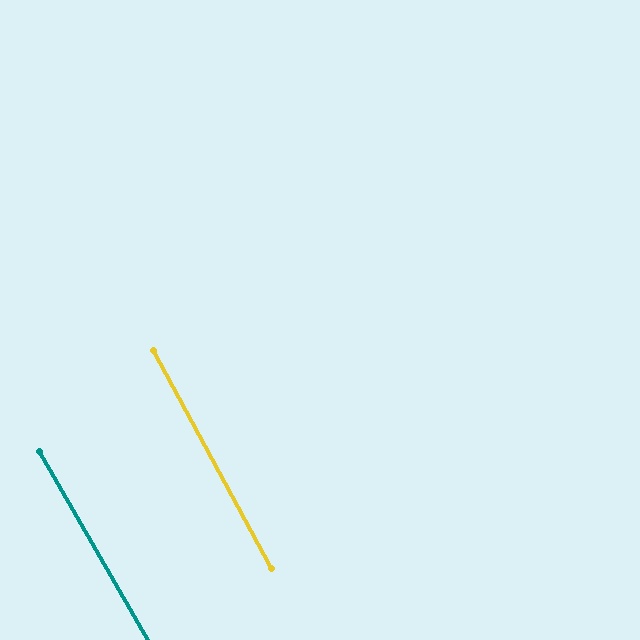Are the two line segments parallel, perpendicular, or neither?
Parallel — their directions differ by only 1.4°.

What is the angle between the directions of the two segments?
Approximately 1 degree.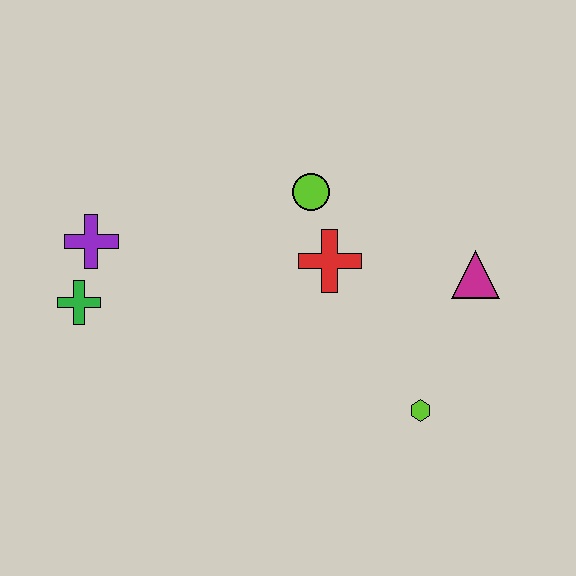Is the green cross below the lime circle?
Yes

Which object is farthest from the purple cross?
The magenta triangle is farthest from the purple cross.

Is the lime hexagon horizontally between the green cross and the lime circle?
No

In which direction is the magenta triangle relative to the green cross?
The magenta triangle is to the right of the green cross.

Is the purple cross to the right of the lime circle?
No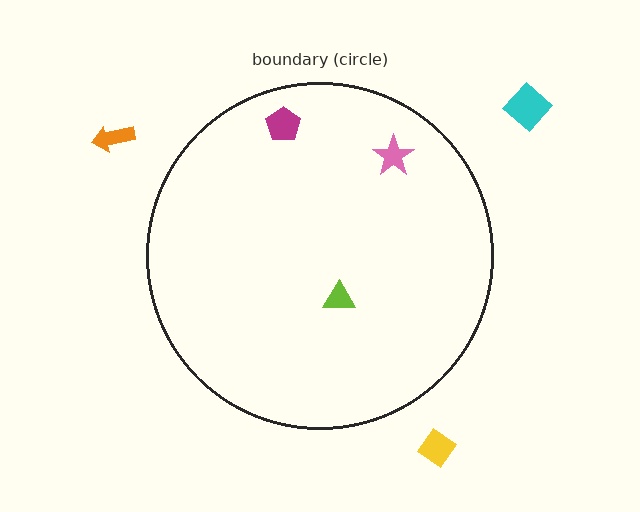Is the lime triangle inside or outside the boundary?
Inside.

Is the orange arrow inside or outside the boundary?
Outside.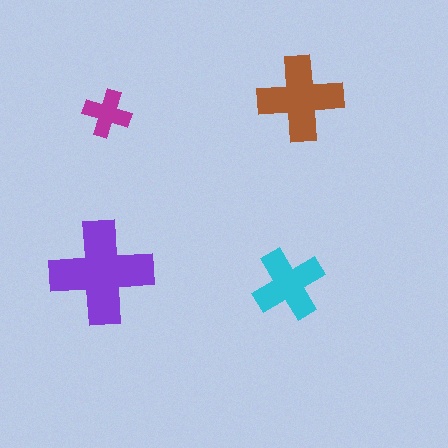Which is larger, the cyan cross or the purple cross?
The purple one.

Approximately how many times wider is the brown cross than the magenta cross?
About 2 times wider.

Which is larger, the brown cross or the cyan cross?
The brown one.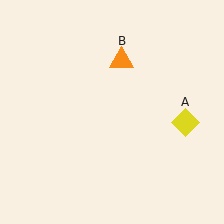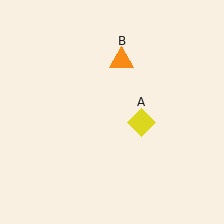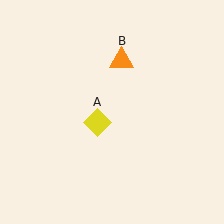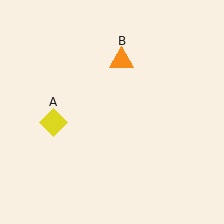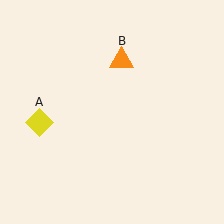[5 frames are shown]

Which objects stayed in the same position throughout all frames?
Orange triangle (object B) remained stationary.